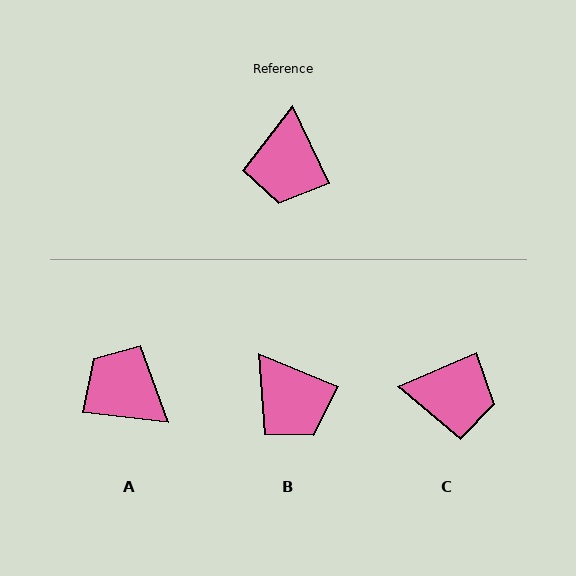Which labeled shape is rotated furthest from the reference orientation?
A, about 122 degrees away.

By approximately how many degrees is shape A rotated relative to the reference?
Approximately 122 degrees clockwise.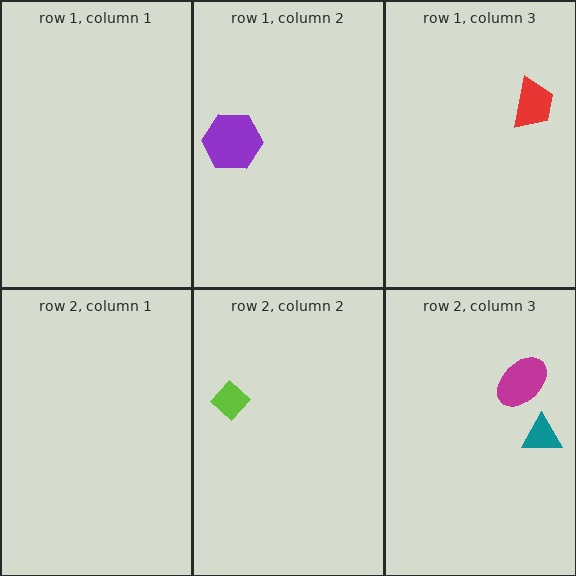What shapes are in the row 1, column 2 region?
The purple hexagon.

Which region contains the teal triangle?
The row 2, column 3 region.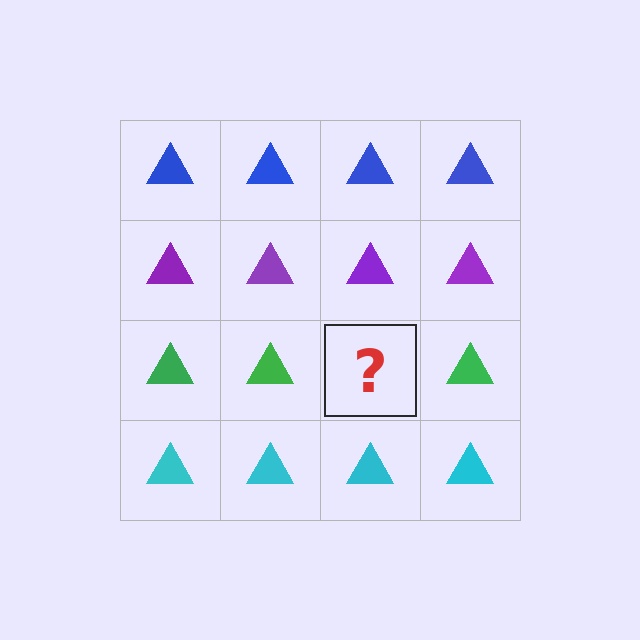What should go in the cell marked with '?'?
The missing cell should contain a green triangle.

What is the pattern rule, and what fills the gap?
The rule is that each row has a consistent color. The gap should be filled with a green triangle.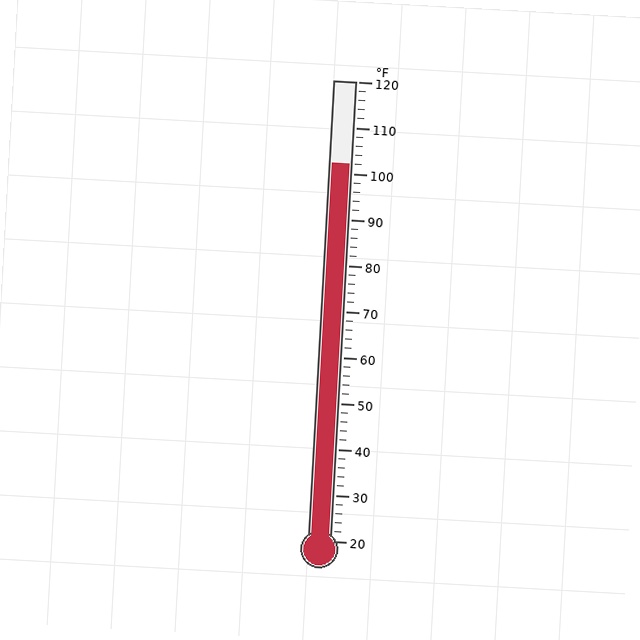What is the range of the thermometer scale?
The thermometer scale ranges from 20°F to 120°F.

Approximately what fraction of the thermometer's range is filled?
The thermometer is filled to approximately 80% of its range.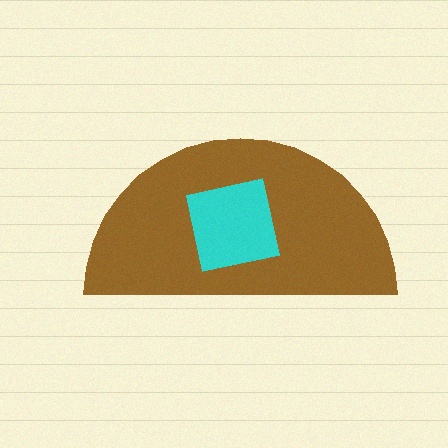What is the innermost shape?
The cyan square.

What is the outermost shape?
The brown semicircle.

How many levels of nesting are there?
2.